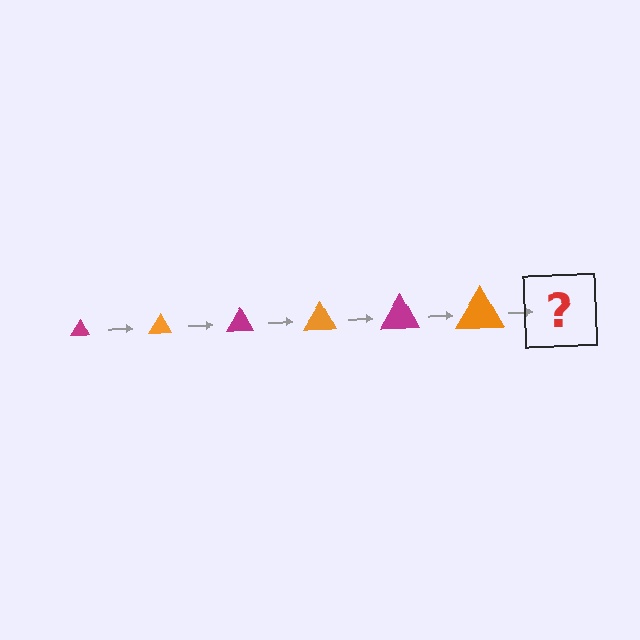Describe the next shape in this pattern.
It should be a magenta triangle, larger than the previous one.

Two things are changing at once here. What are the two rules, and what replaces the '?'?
The two rules are that the triangle grows larger each step and the color cycles through magenta and orange. The '?' should be a magenta triangle, larger than the previous one.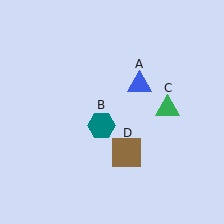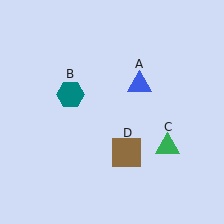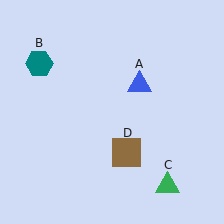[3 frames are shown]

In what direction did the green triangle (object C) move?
The green triangle (object C) moved down.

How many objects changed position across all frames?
2 objects changed position: teal hexagon (object B), green triangle (object C).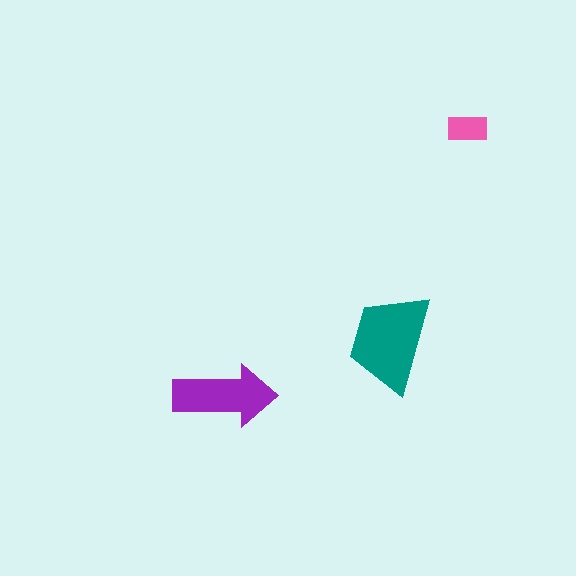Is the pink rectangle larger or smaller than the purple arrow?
Smaller.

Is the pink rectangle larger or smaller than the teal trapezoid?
Smaller.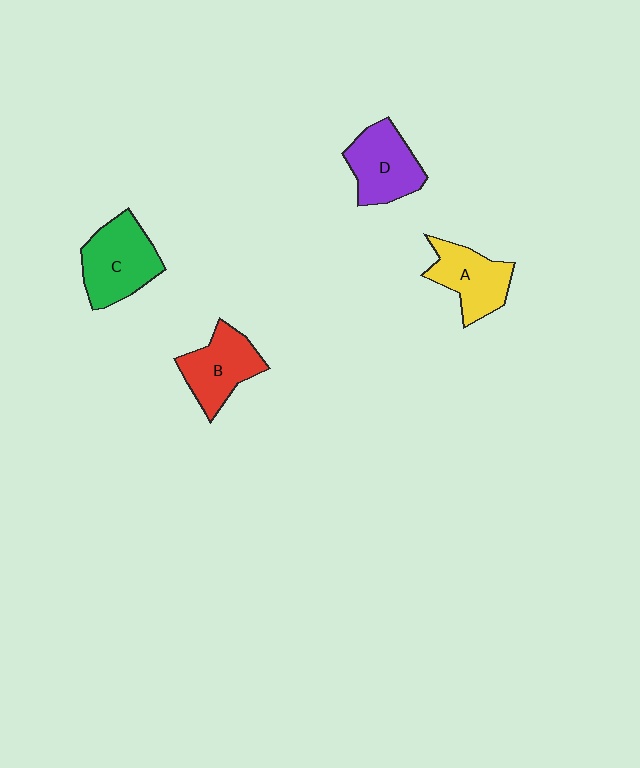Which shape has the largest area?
Shape C (green).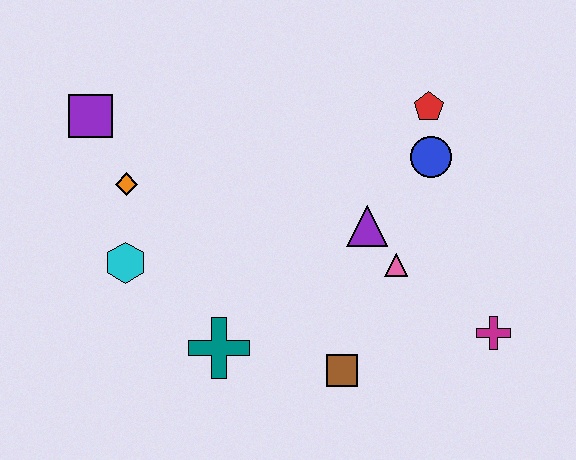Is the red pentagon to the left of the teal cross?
No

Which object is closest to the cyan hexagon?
The orange diamond is closest to the cyan hexagon.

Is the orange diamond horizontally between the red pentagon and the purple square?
Yes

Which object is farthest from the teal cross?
The red pentagon is farthest from the teal cross.